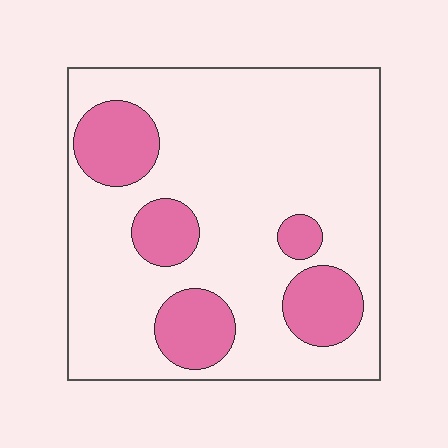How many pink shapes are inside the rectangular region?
5.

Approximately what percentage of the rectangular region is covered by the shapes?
Approximately 20%.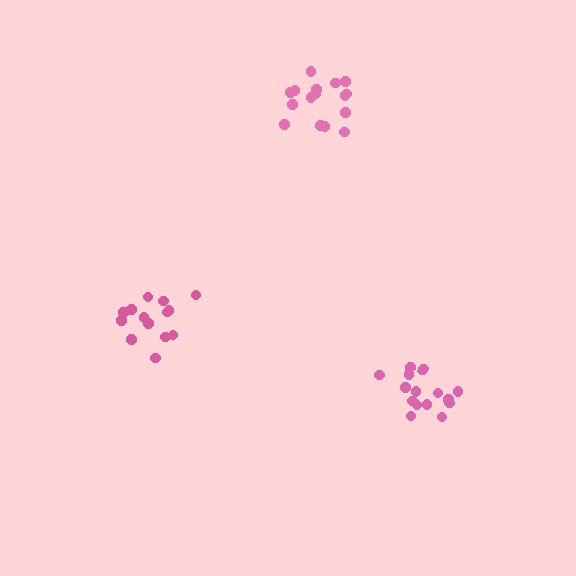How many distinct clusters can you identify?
There are 3 distinct clusters.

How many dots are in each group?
Group 1: 15 dots, Group 2: 16 dots, Group 3: 14 dots (45 total).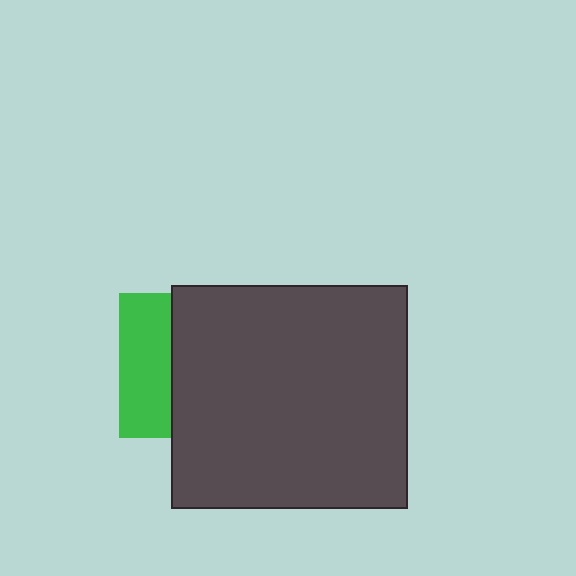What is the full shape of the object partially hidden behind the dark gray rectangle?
The partially hidden object is a green square.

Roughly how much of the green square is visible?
A small part of it is visible (roughly 36%).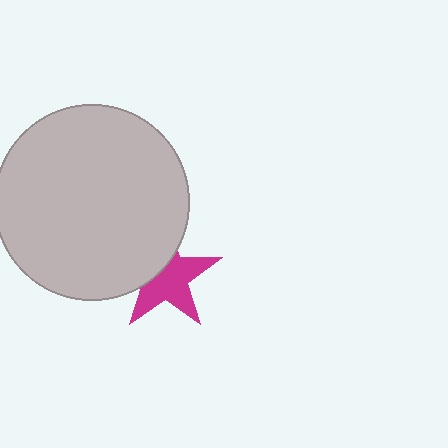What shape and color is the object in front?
The object in front is a light gray circle.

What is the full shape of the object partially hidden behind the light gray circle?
The partially hidden object is a magenta star.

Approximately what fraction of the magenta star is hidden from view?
Roughly 38% of the magenta star is hidden behind the light gray circle.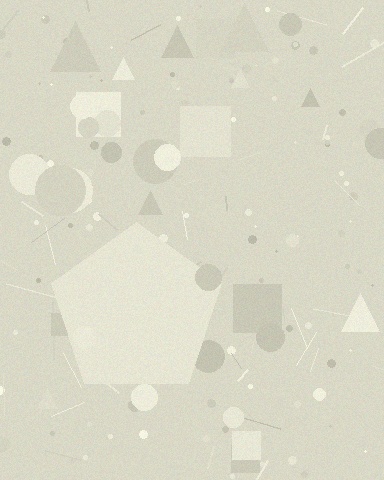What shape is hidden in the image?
A pentagon is hidden in the image.